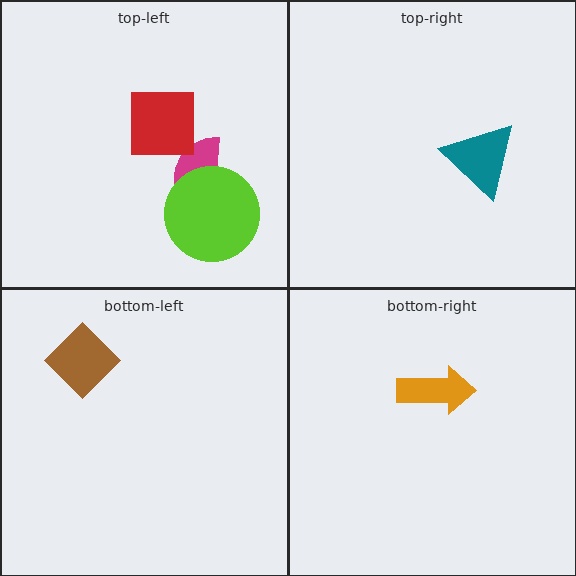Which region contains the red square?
The top-left region.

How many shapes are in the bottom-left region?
1.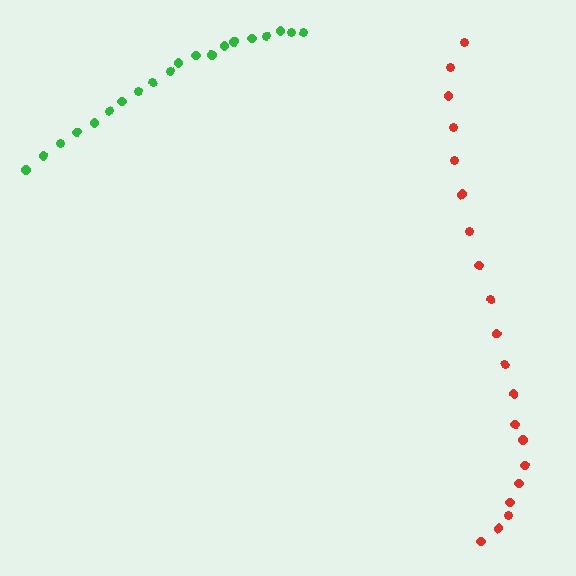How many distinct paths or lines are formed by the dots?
There are 2 distinct paths.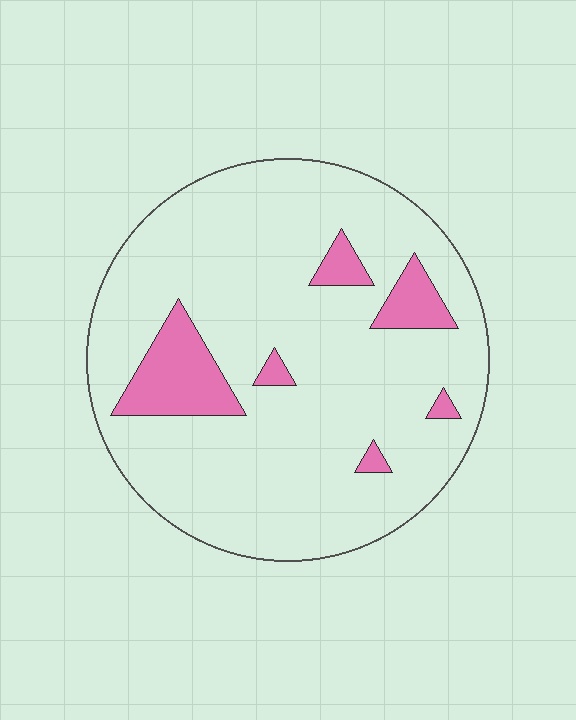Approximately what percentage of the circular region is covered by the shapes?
Approximately 10%.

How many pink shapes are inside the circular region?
6.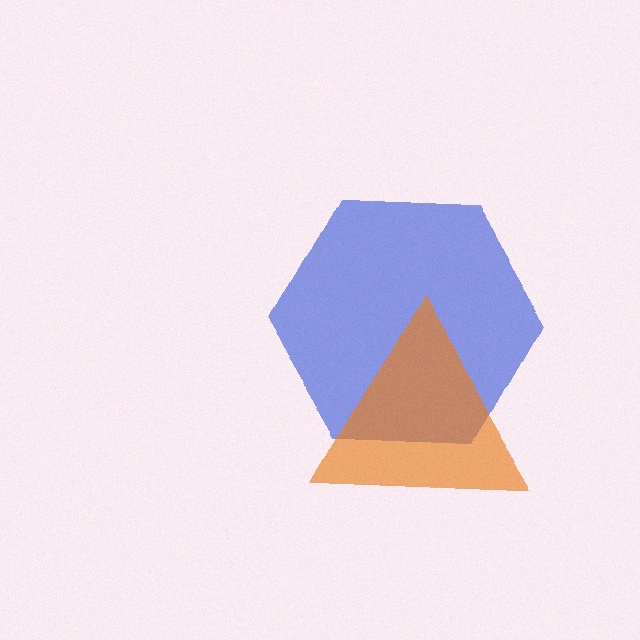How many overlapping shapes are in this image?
There are 2 overlapping shapes in the image.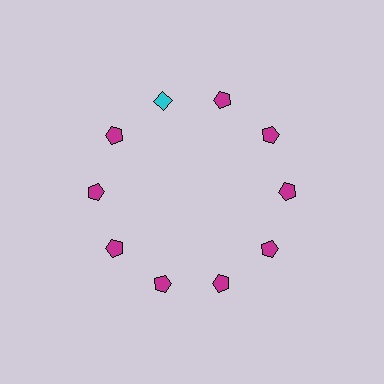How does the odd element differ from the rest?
It differs in both color (cyan instead of magenta) and shape (diamond instead of pentagon).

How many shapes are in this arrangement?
There are 10 shapes arranged in a ring pattern.